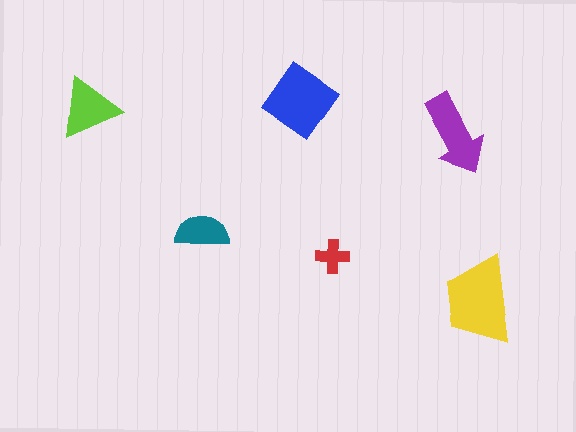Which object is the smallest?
The red cross.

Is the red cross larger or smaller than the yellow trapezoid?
Smaller.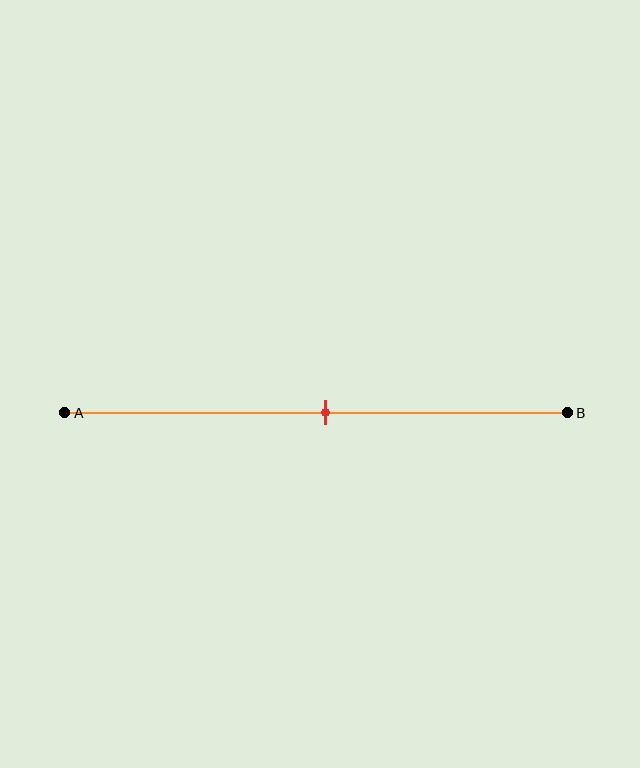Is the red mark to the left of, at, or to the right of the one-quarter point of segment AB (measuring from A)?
The red mark is to the right of the one-quarter point of segment AB.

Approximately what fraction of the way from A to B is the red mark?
The red mark is approximately 50% of the way from A to B.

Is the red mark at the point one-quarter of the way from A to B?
No, the mark is at about 50% from A, not at the 25% one-quarter point.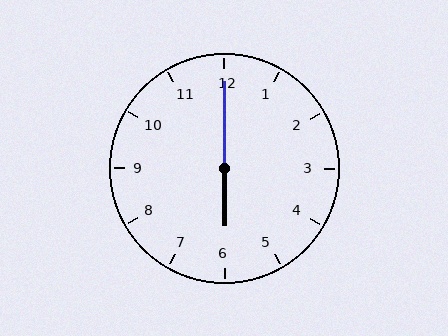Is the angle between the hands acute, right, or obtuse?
It is obtuse.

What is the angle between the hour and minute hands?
Approximately 180 degrees.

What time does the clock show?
6:00.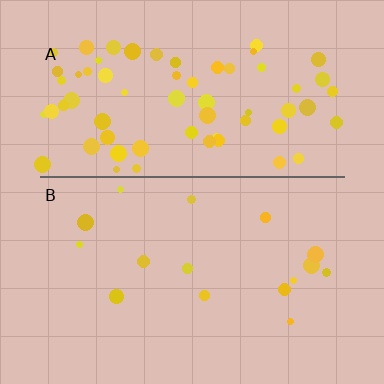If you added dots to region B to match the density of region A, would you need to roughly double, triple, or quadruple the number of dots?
Approximately quadruple.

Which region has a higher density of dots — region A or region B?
A (the top).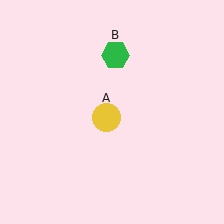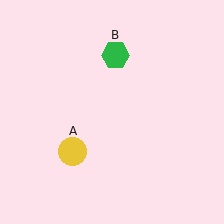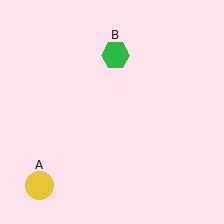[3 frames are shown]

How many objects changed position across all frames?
1 object changed position: yellow circle (object A).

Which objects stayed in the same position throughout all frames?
Green hexagon (object B) remained stationary.